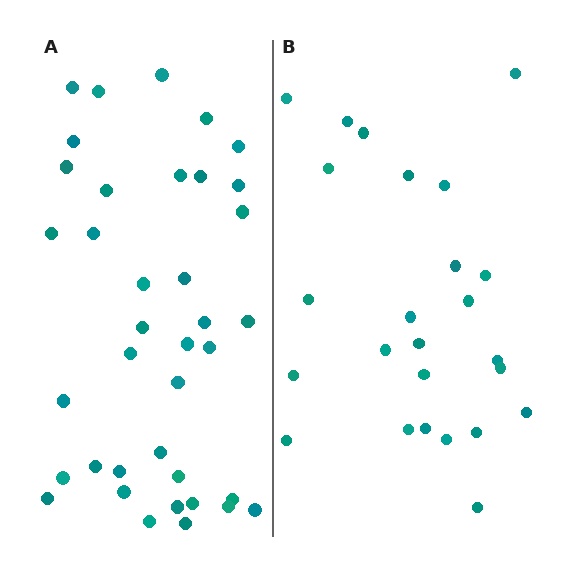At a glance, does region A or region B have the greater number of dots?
Region A (the left region) has more dots.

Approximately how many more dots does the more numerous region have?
Region A has approximately 15 more dots than region B.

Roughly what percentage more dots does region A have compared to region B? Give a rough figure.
About 50% more.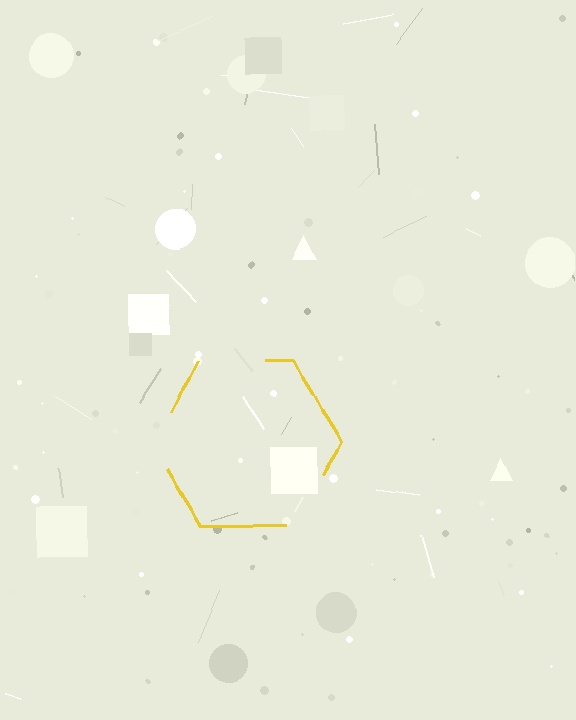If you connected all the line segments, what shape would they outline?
They would outline a hexagon.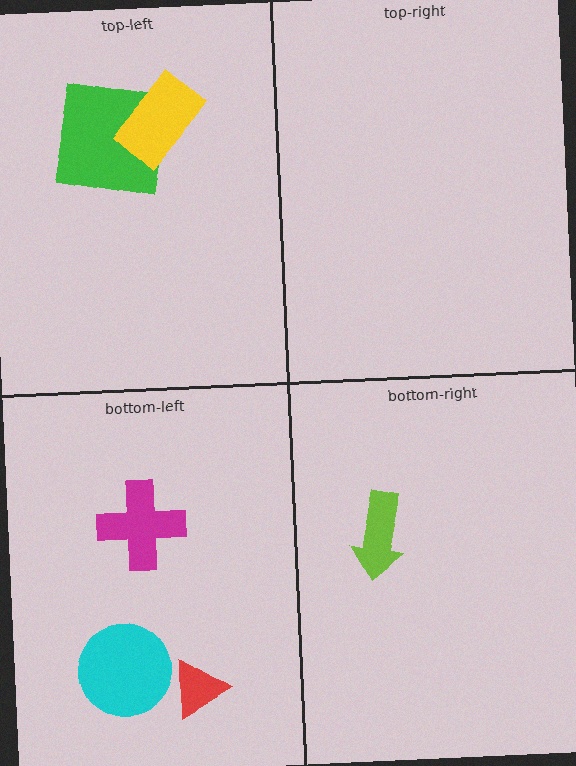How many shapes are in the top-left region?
2.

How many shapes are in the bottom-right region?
1.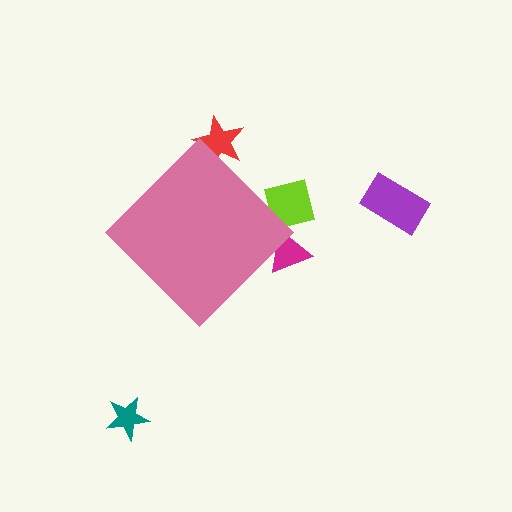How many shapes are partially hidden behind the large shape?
3 shapes are partially hidden.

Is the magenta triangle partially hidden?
Yes, the magenta triangle is partially hidden behind the pink diamond.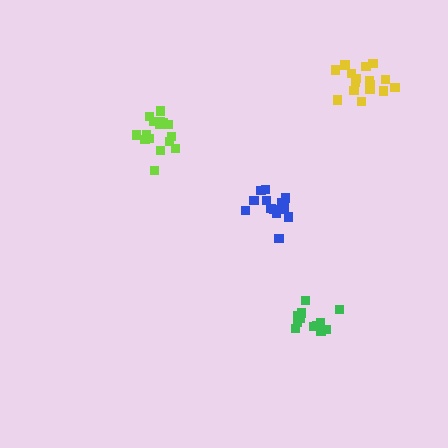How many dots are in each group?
Group 1: 14 dots, Group 2: 12 dots, Group 3: 17 dots, Group 4: 16 dots (59 total).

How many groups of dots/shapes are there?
There are 4 groups.